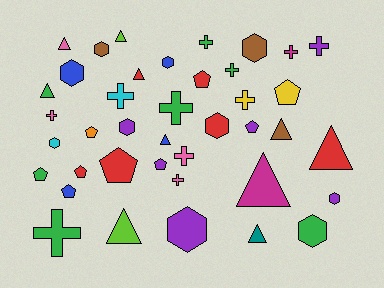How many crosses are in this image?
There are 11 crosses.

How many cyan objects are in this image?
There are 2 cyan objects.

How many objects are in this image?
There are 40 objects.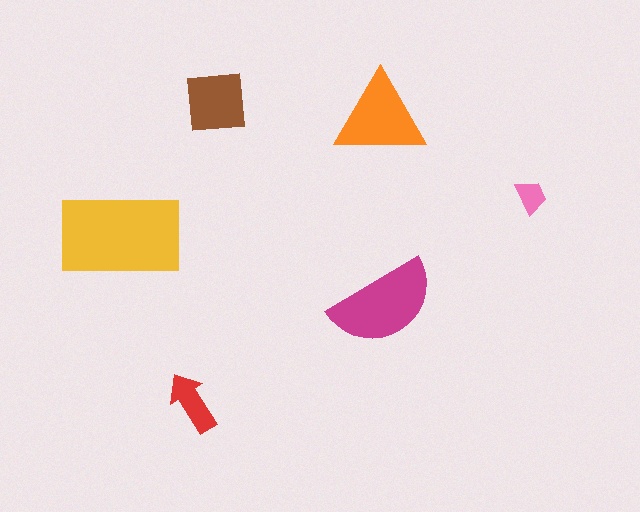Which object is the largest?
The yellow rectangle.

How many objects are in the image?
There are 6 objects in the image.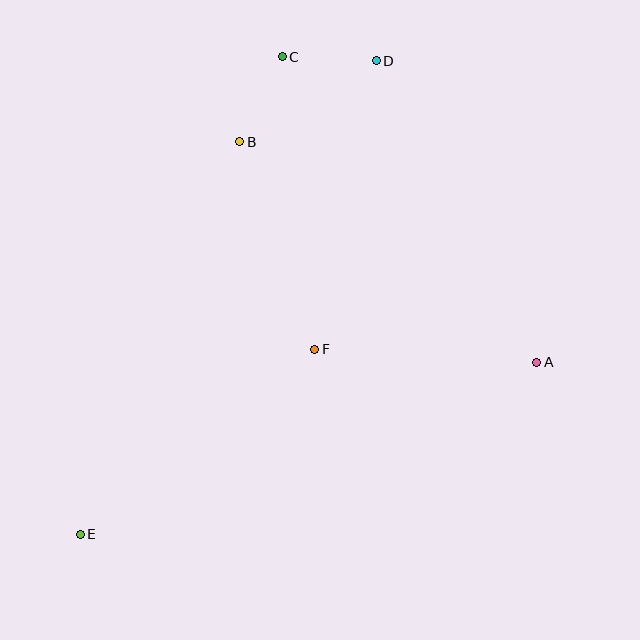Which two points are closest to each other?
Points C and D are closest to each other.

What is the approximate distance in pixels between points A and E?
The distance between A and E is approximately 488 pixels.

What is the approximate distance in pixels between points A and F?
The distance between A and F is approximately 222 pixels.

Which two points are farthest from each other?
Points D and E are farthest from each other.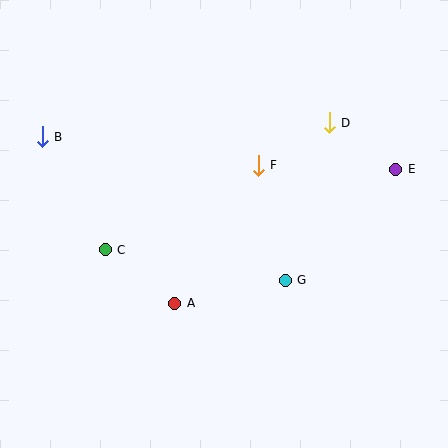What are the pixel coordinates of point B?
Point B is at (42, 137).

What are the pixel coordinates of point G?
Point G is at (285, 280).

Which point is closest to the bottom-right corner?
Point G is closest to the bottom-right corner.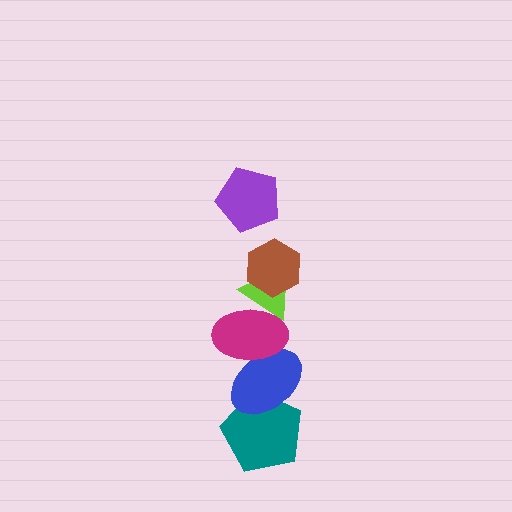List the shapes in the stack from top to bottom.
From top to bottom: the purple pentagon, the brown hexagon, the lime triangle, the magenta ellipse, the blue ellipse, the teal pentagon.